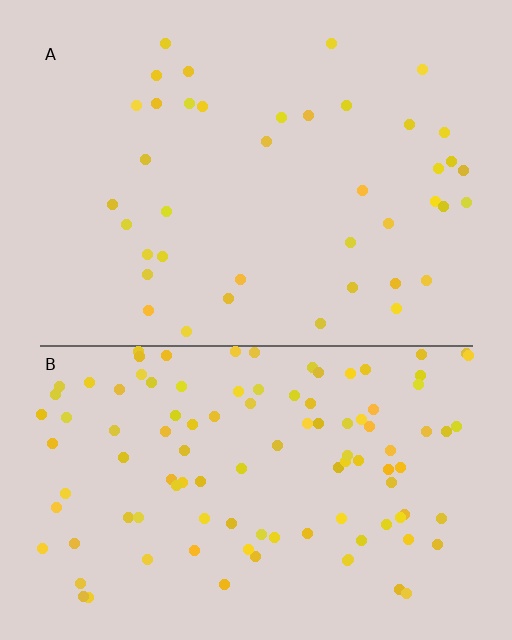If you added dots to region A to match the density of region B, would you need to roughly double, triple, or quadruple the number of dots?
Approximately triple.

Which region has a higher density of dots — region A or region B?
B (the bottom).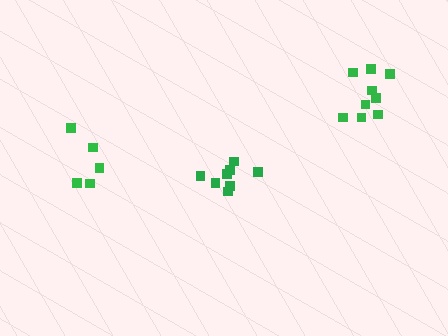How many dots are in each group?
Group 1: 8 dots, Group 2: 5 dots, Group 3: 9 dots (22 total).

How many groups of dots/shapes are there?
There are 3 groups.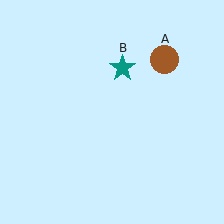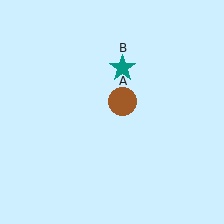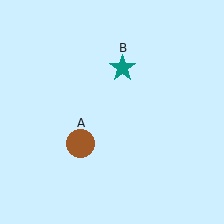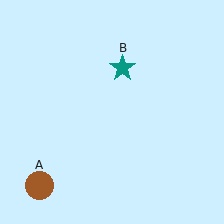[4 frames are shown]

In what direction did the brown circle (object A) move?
The brown circle (object A) moved down and to the left.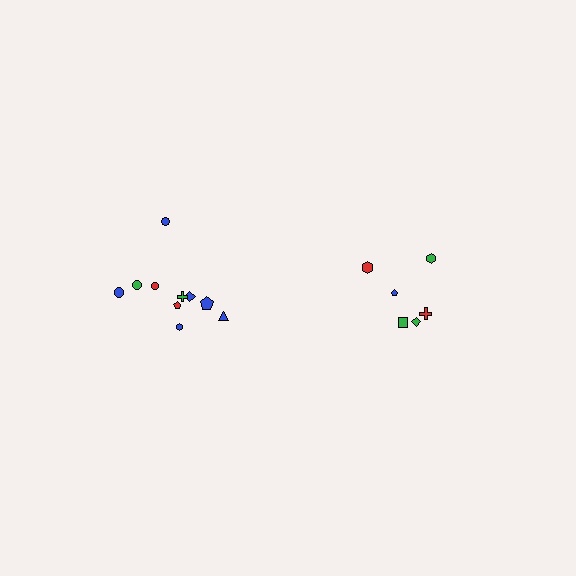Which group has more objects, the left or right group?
The left group.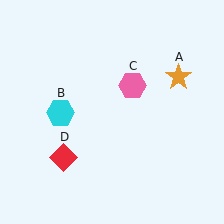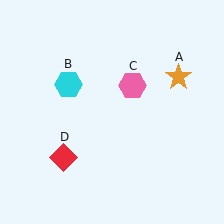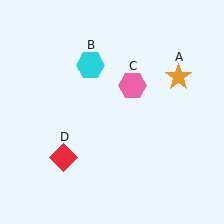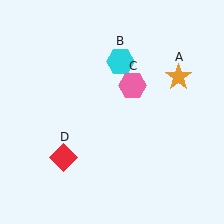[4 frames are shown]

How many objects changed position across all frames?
1 object changed position: cyan hexagon (object B).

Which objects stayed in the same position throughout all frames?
Orange star (object A) and pink hexagon (object C) and red diamond (object D) remained stationary.